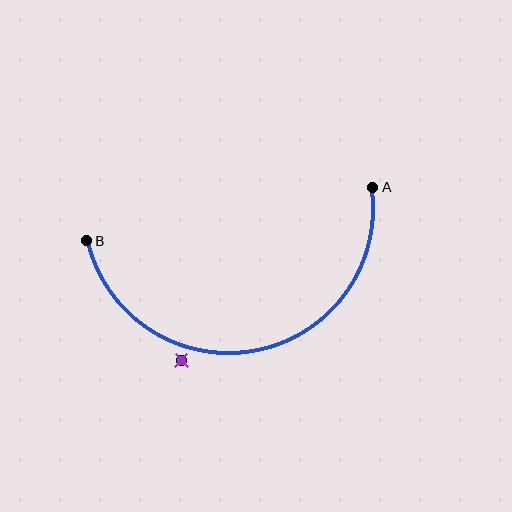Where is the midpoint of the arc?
The arc midpoint is the point on the curve farthest from the straight line joining A and B. It sits below that line.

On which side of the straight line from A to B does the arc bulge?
The arc bulges below the straight line connecting A and B.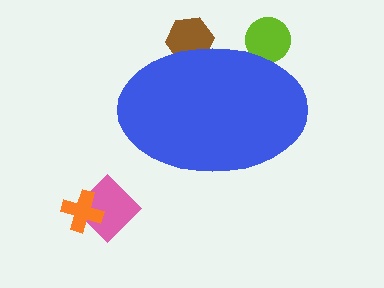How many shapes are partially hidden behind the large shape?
2 shapes are partially hidden.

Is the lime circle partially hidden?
Yes, the lime circle is partially hidden behind the blue ellipse.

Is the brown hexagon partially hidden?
Yes, the brown hexagon is partially hidden behind the blue ellipse.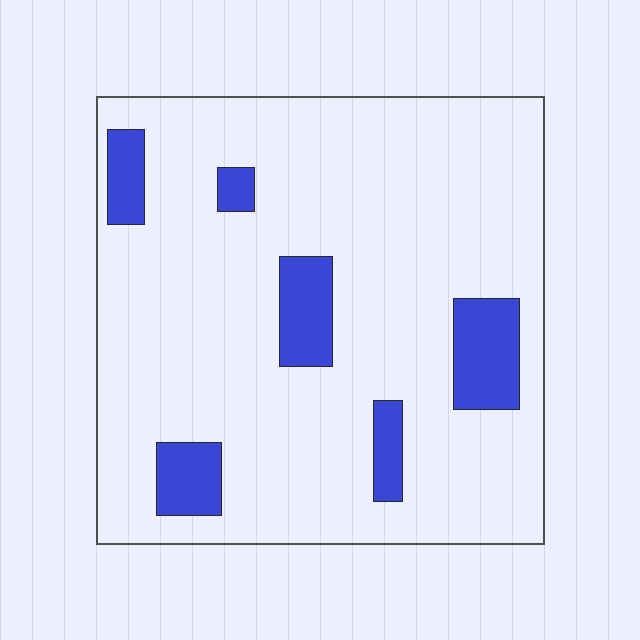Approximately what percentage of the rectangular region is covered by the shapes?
Approximately 15%.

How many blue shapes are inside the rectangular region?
6.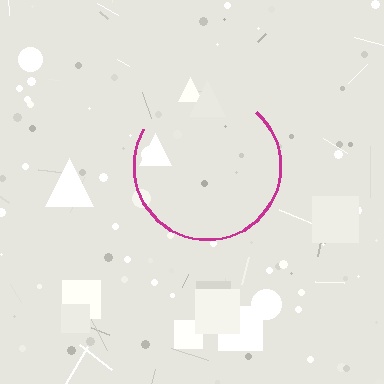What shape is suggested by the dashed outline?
The dashed outline suggests a circle.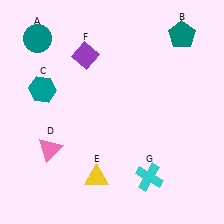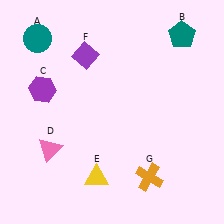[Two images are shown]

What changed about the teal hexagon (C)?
In Image 1, C is teal. In Image 2, it changed to purple.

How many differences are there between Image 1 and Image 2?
There are 2 differences between the two images.